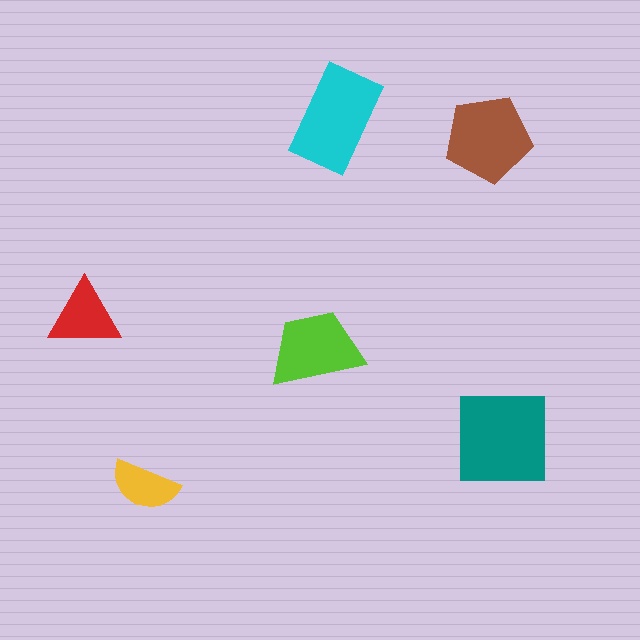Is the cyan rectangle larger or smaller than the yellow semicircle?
Larger.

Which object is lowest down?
The yellow semicircle is bottommost.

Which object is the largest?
The teal square.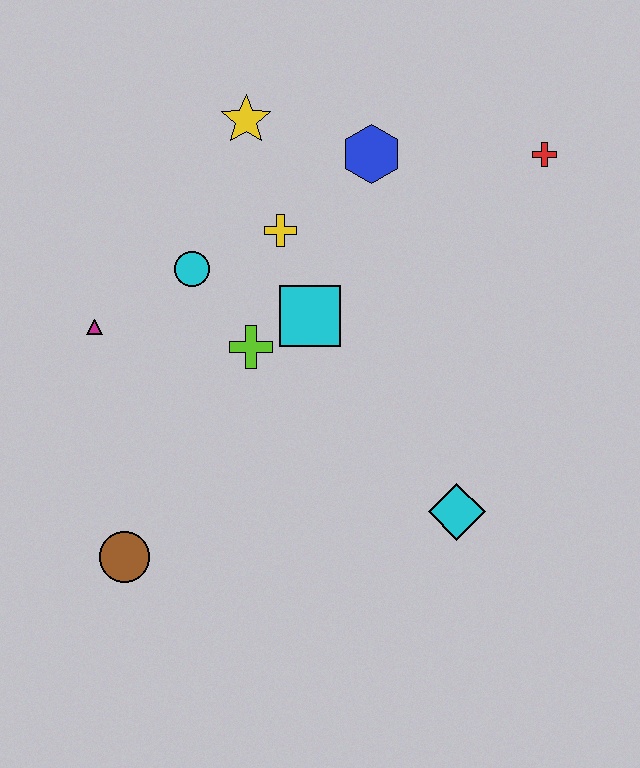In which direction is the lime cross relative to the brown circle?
The lime cross is above the brown circle.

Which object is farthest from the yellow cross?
The brown circle is farthest from the yellow cross.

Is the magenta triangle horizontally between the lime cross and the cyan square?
No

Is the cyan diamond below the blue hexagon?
Yes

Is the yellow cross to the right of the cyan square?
No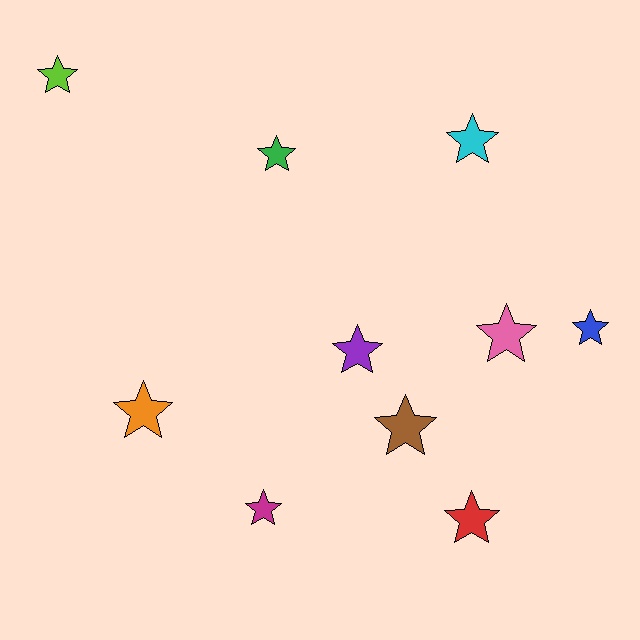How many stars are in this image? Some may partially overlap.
There are 10 stars.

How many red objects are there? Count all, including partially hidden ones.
There is 1 red object.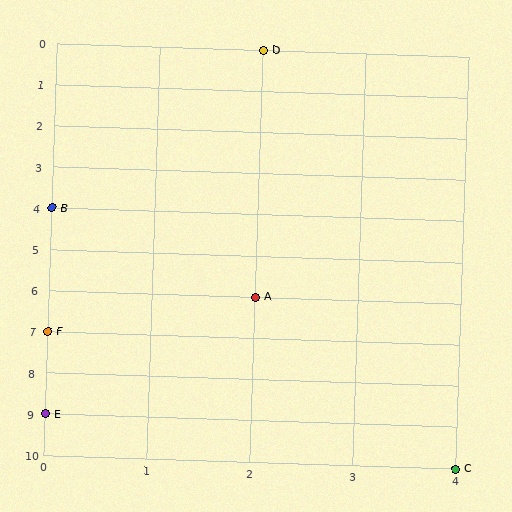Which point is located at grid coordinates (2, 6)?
Point A is at (2, 6).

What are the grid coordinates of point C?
Point C is at grid coordinates (4, 10).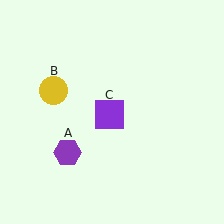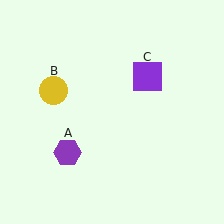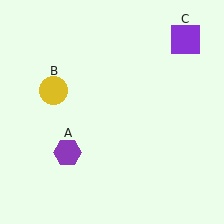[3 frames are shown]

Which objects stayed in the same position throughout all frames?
Purple hexagon (object A) and yellow circle (object B) remained stationary.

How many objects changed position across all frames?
1 object changed position: purple square (object C).